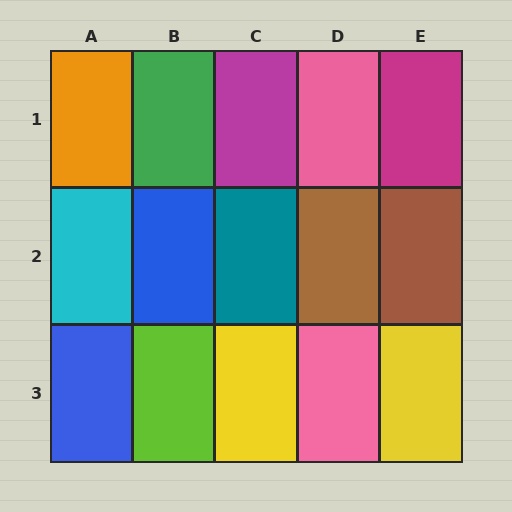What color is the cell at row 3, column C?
Yellow.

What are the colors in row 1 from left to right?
Orange, green, magenta, pink, magenta.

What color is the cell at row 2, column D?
Brown.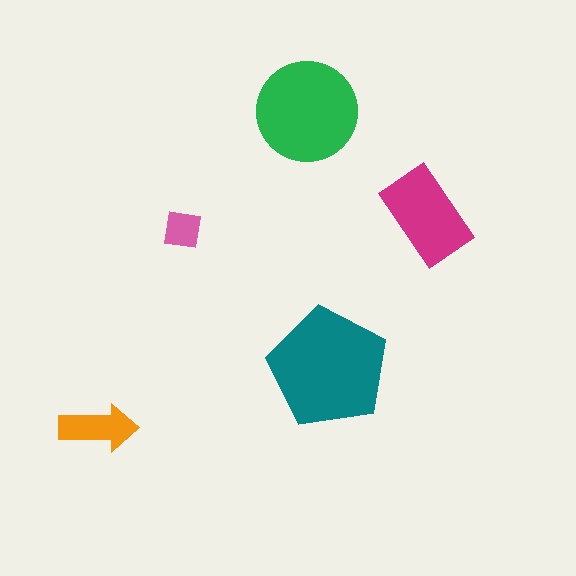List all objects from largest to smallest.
The teal pentagon, the green circle, the magenta rectangle, the orange arrow, the pink square.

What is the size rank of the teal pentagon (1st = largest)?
1st.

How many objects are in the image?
There are 5 objects in the image.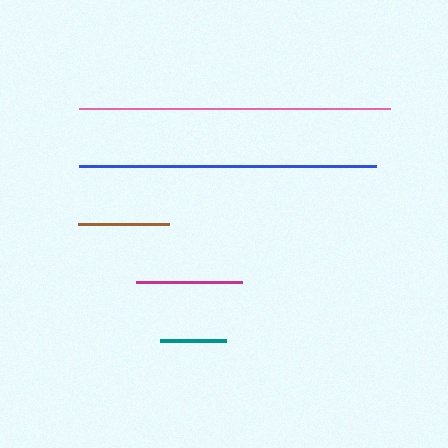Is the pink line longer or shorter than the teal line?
The pink line is longer than the teal line.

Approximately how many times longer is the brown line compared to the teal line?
The brown line is approximately 1.4 times the length of the teal line.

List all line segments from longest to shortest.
From longest to shortest: pink, blue, magenta, brown, teal.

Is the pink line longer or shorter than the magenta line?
The pink line is longer than the magenta line.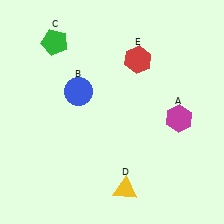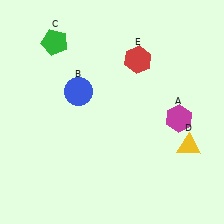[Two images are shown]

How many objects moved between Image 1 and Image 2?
1 object moved between the two images.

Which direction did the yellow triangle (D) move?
The yellow triangle (D) moved right.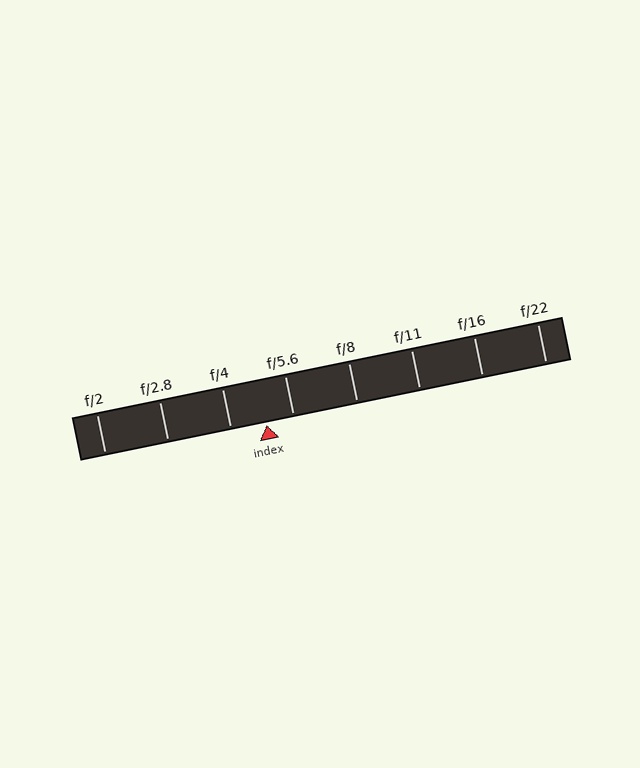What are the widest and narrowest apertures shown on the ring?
The widest aperture shown is f/2 and the narrowest is f/22.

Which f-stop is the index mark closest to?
The index mark is closest to f/5.6.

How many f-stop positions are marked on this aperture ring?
There are 8 f-stop positions marked.